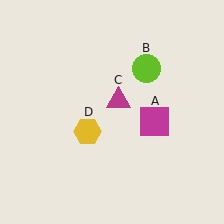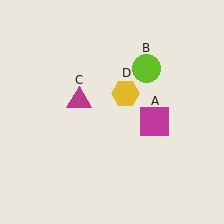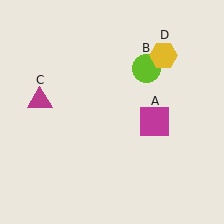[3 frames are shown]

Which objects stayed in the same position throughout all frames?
Magenta square (object A) and lime circle (object B) remained stationary.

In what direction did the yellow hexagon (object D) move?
The yellow hexagon (object D) moved up and to the right.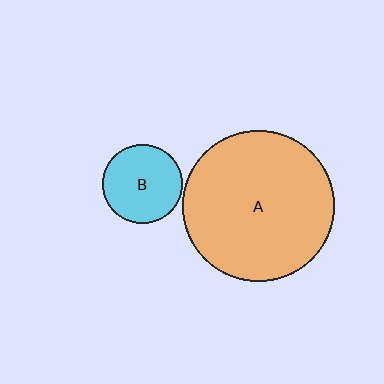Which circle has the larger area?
Circle A (orange).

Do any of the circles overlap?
No, none of the circles overlap.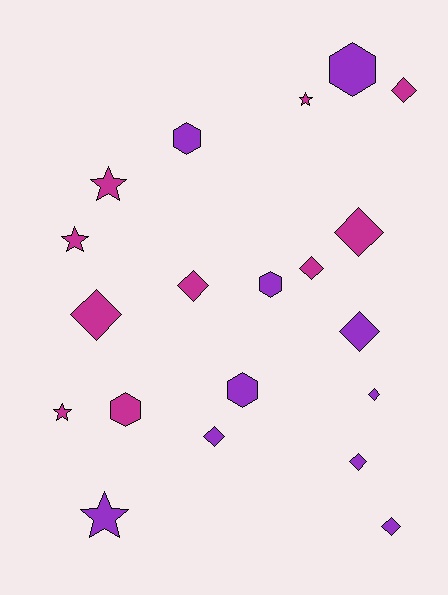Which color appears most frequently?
Purple, with 10 objects.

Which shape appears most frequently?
Diamond, with 10 objects.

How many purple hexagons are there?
There are 4 purple hexagons.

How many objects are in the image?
There are 20 objects.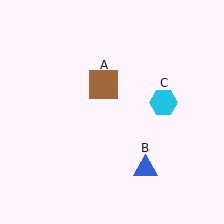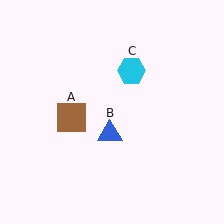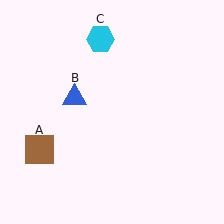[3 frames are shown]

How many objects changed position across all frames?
3 objects changed position: brown square (object A), blue triangle (object B), cyan hexagon (object C).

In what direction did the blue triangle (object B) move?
The blue triangle (object B) moved up and to the left.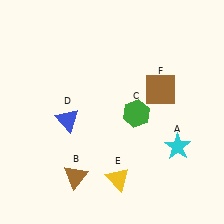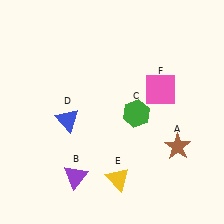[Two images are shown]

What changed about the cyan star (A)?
In Image 1, A is cyan. In Image 2, it changed to brown.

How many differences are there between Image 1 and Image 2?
There are 3 differences between the two images.